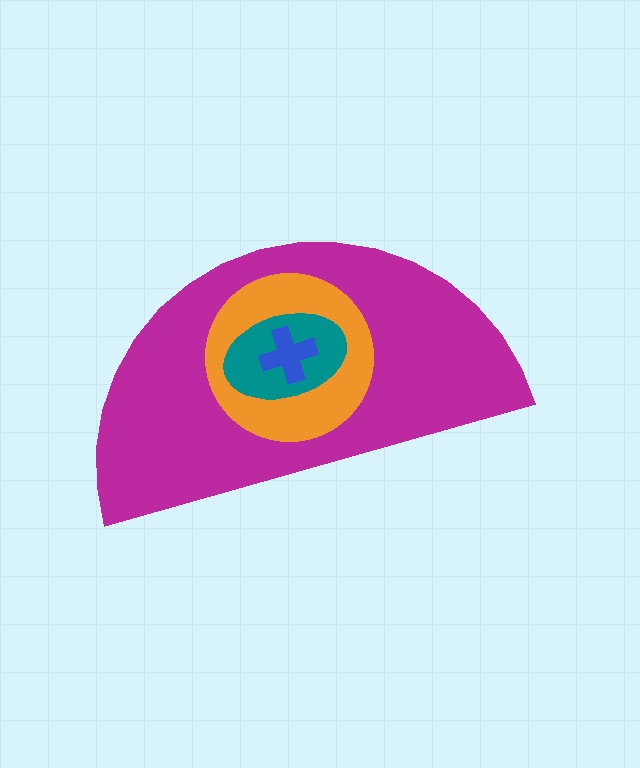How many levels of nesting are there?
4.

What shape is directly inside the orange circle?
The teal ellipse.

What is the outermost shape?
The magenta semicircle.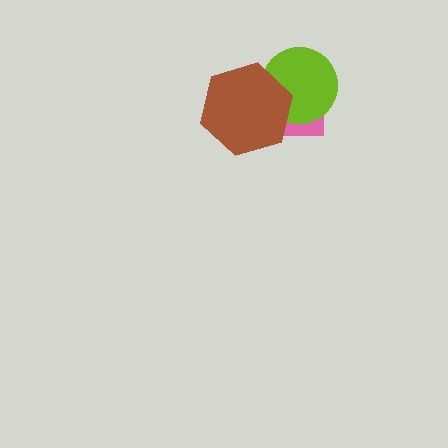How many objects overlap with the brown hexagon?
2 objects overlap with the brown hexagon.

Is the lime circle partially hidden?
Yes, it is partially covered by another shape.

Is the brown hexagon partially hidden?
No, no other shape covers it.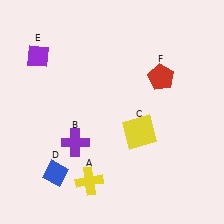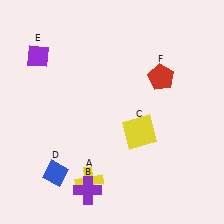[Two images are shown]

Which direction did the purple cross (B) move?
The purple cross (B) moved down.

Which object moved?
The purple cross (B) moved down.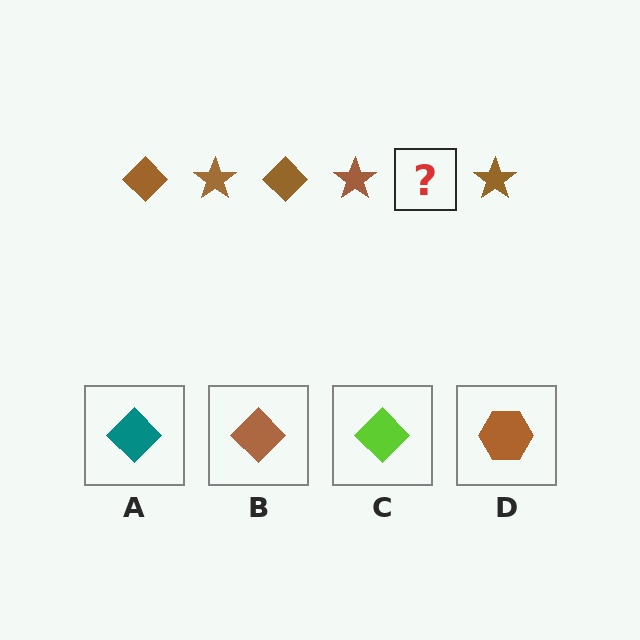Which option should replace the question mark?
Option B.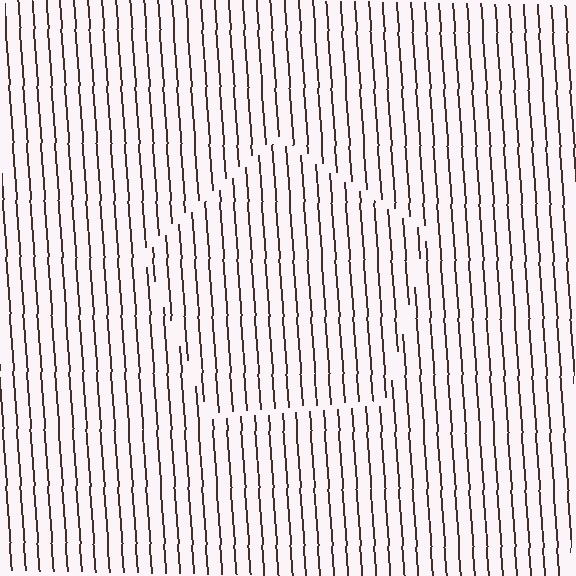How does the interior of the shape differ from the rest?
The interior of the shape contains the same grating, shifted by half a period — the contour is defined by the phase discontinuity where line-ends from the inner and outer gratings abut.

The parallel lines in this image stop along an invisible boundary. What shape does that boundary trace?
An illusory pentagon. The interior of the shape contains the same grating, shifted by half a period — the contour is defined by the phase discontinuity where line-ends from the inner and outer gratings abut.